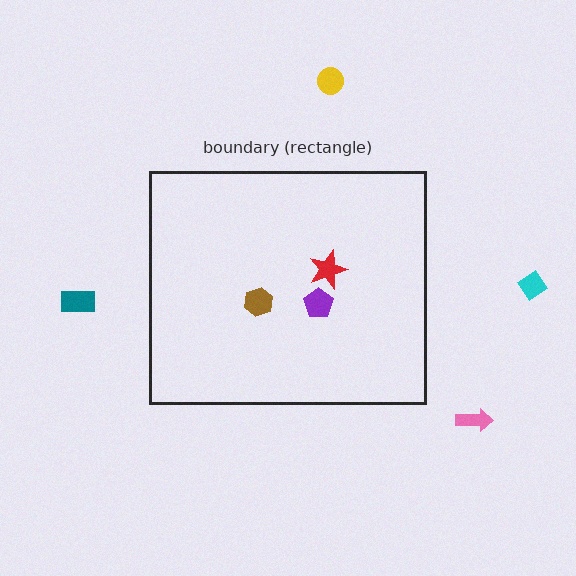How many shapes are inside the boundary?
3 inside, 4 outside.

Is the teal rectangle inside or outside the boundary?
Outside.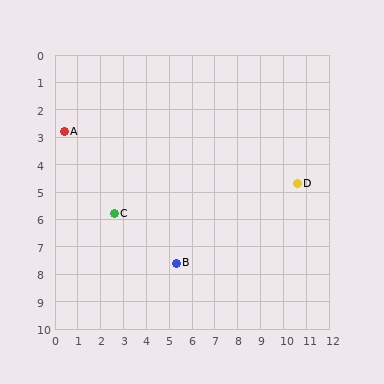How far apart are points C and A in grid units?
Points C and A are about 3.7 grid units apart.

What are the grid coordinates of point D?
Point D is at approximately (10.6, 4.7).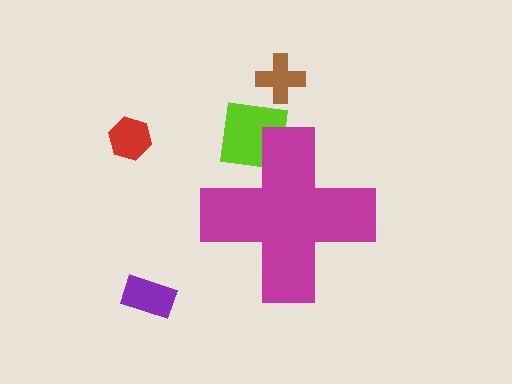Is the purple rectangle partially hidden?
No, the purple rectangle is fully visible.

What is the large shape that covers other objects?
A magenta cross.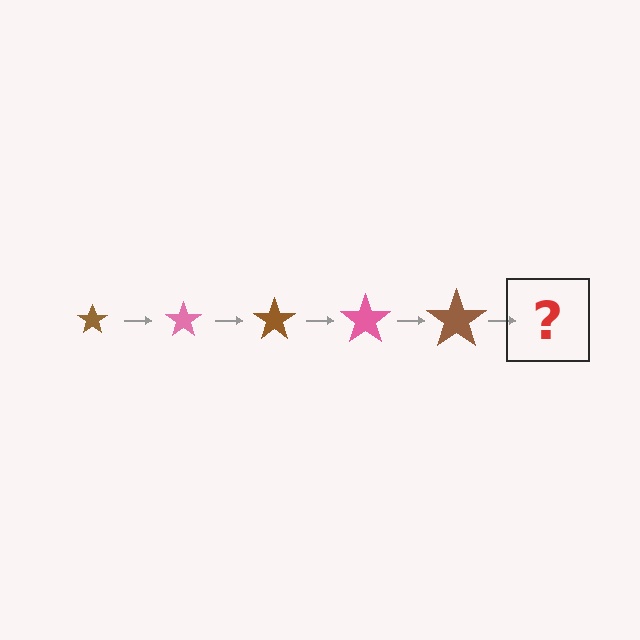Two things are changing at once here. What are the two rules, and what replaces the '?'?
The two rules are that the star grows larger each step and the color cycles through brown and pink. The '?' should be a pink star, larger than the previous one.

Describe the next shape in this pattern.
It should be a pink star, larger than the previous one.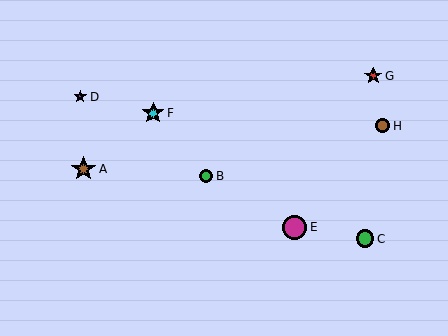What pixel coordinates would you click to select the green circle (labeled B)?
Click at (206, 176) to select the green circle B.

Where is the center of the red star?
The center of the red star is at (373, 76).